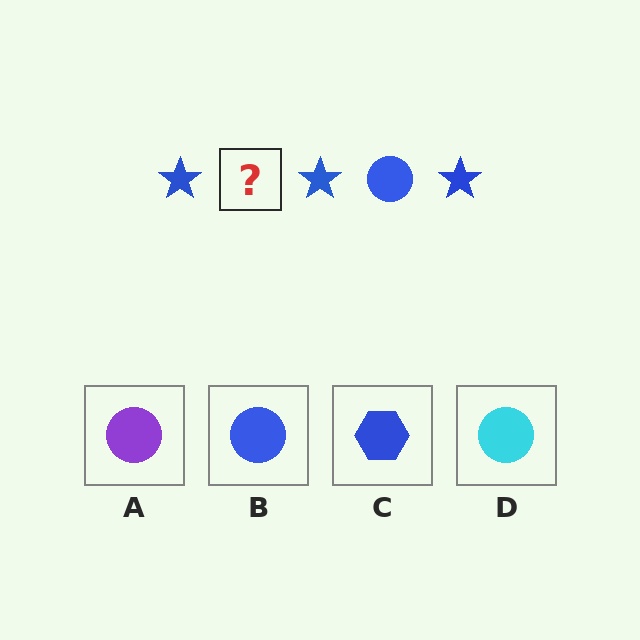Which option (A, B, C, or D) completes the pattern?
B.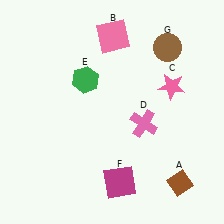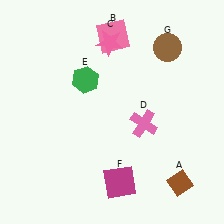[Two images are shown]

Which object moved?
The pink star (C) moved left.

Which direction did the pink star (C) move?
The pink star (C) moved left.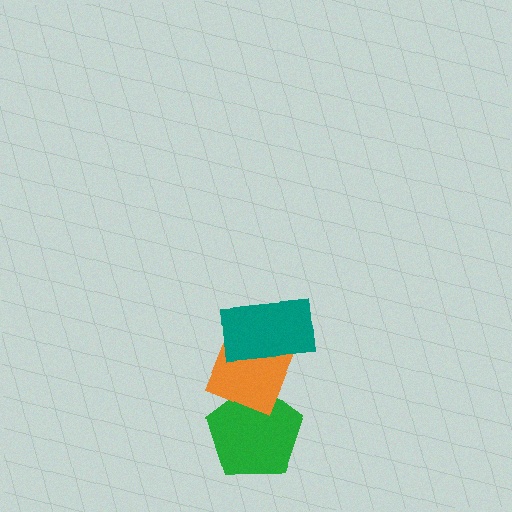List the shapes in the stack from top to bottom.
From top to bottom: the teal rectangle, the orange diamond, the green pentagon.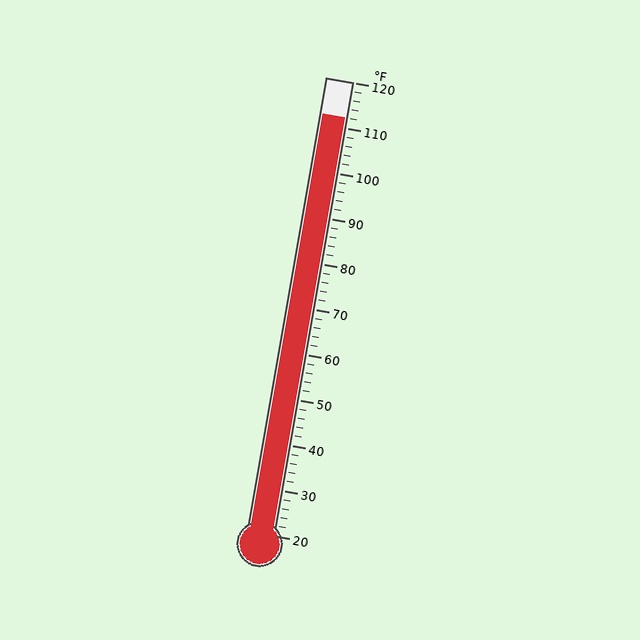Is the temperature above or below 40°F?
The temperature is above 40°F.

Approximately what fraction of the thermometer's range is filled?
The thermometer is filled to approximately 90% of its range.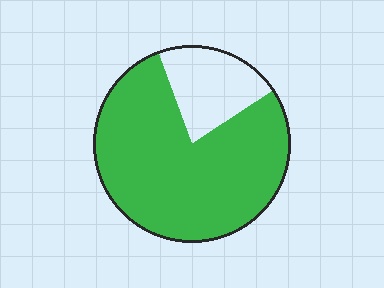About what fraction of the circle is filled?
About four fifths (4/5).